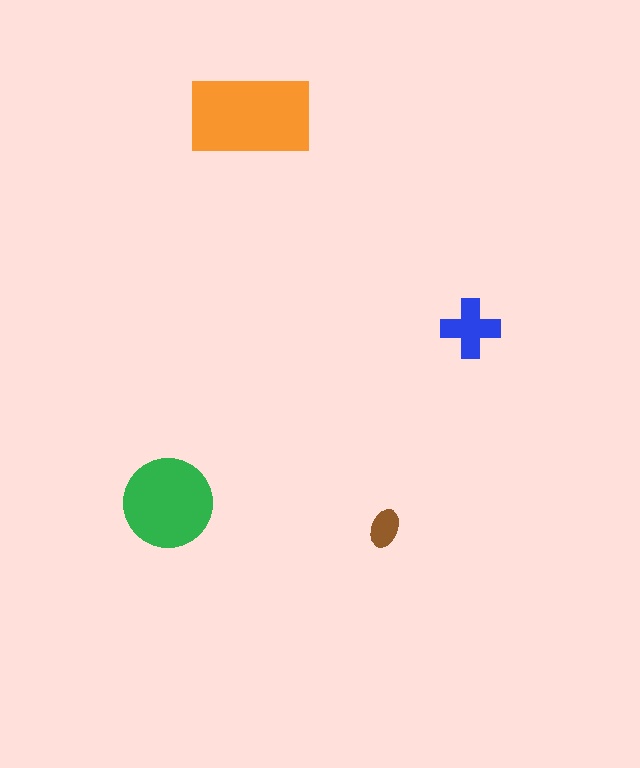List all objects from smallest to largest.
The brown ellipse, the blue cross, the green circle, the orange rectangle.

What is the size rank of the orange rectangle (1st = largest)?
1st.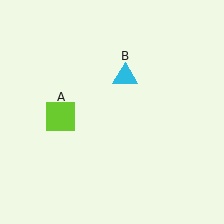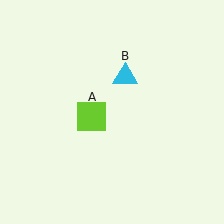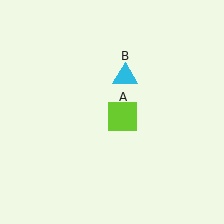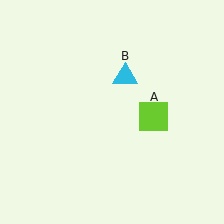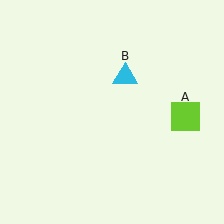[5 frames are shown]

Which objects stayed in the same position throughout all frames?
Cyan triangle (object B) remained stationary.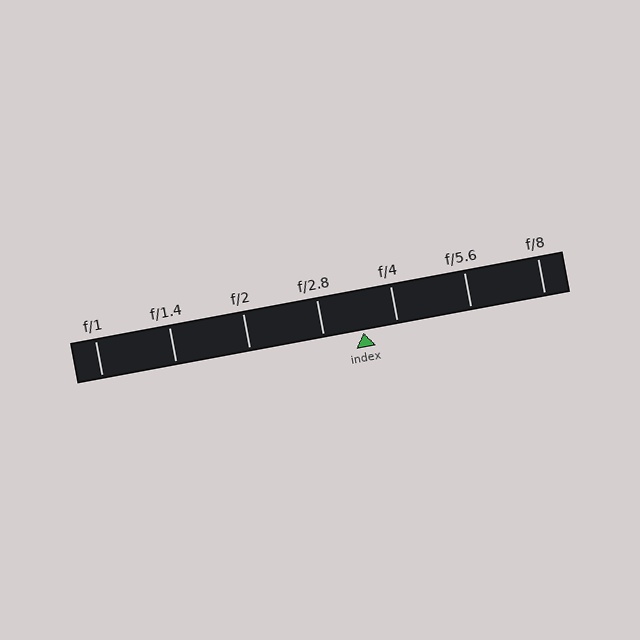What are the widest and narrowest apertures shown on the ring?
The widest aperture shown is f/1 and the narrowest is f/8.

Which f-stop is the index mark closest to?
The index mark is closest to f/4.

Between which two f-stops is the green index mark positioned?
The index mark is between f/2.8 and f/4.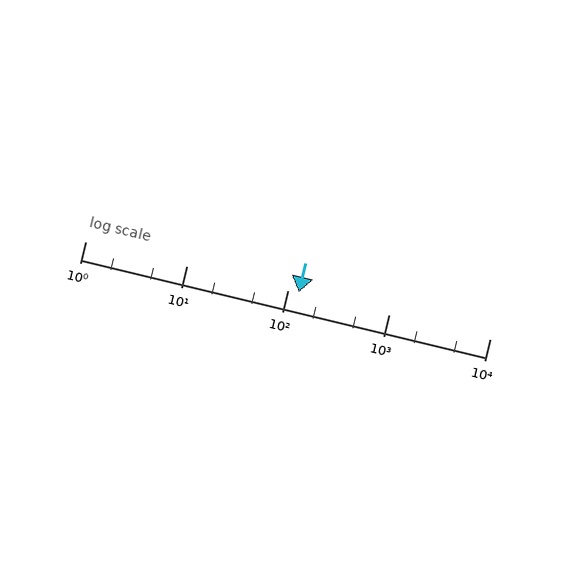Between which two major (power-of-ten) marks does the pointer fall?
The pointer is between 100 and 1000.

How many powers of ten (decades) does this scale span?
The scale spans 4 decades, from 1 to 10000.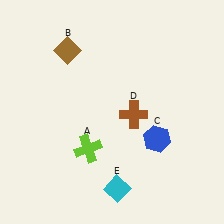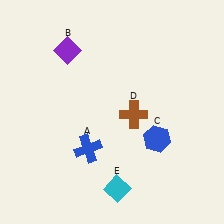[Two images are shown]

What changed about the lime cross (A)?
In Image 1, A is lime. In Image 2, it changed to blue.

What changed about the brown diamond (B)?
In Image 1, B is brown. In Image 2, it changed to purple.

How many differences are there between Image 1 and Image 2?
There are 2 differences between the two images.